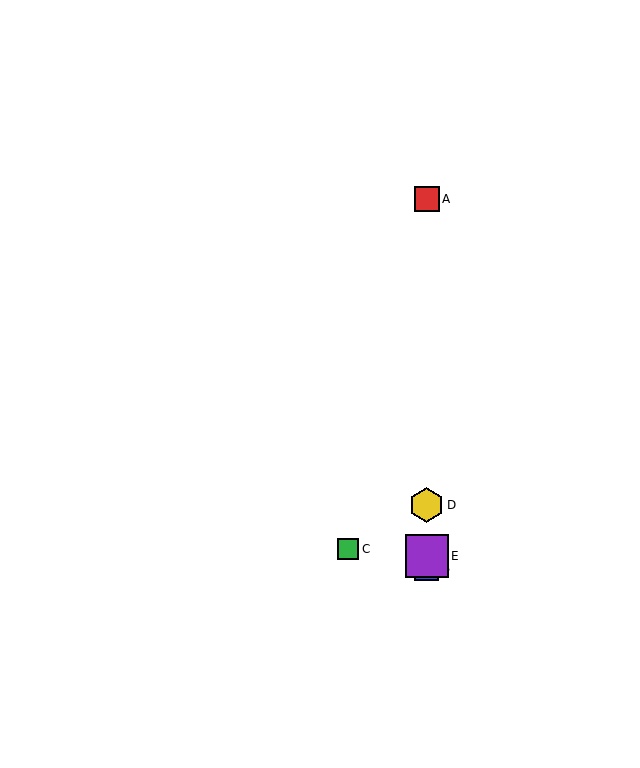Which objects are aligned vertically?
Objects A, B, D, E are aligned vertically.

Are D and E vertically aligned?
Yes, both are at x≈427.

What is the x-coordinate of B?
Object B is at x≈427.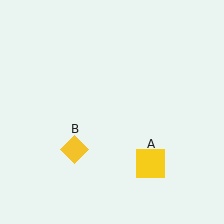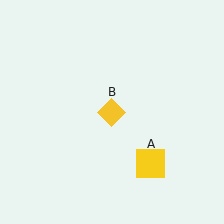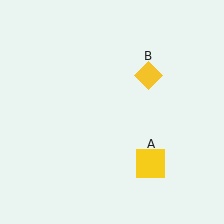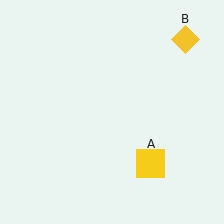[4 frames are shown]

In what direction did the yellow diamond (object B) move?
The yellow diamond (object B) moved up and to the right.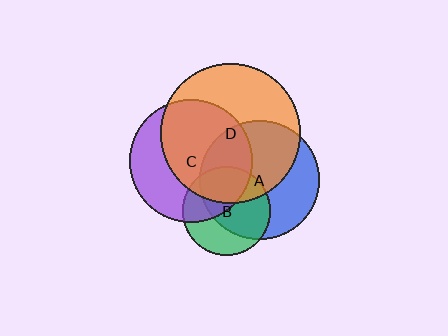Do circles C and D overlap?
Yes.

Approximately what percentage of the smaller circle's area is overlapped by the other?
Approximately 60%.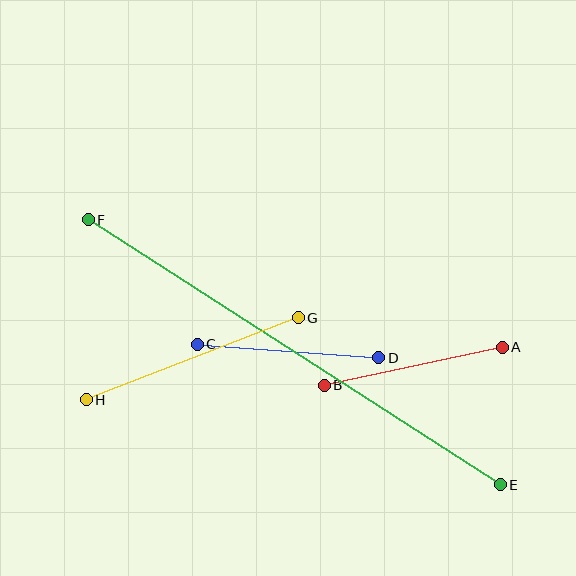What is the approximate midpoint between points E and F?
The midpoint is at approximately (294, 352) pixels.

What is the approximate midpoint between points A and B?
The midpoint is at approximately (413, 366) pixels.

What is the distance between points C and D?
The distance is approximately 182 pixels.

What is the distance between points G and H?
The distance is approximately 227 pixels.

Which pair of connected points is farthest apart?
Points E and F are farthest apart.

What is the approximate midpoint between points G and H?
The midpoint is at approximately (192, 359) pixels.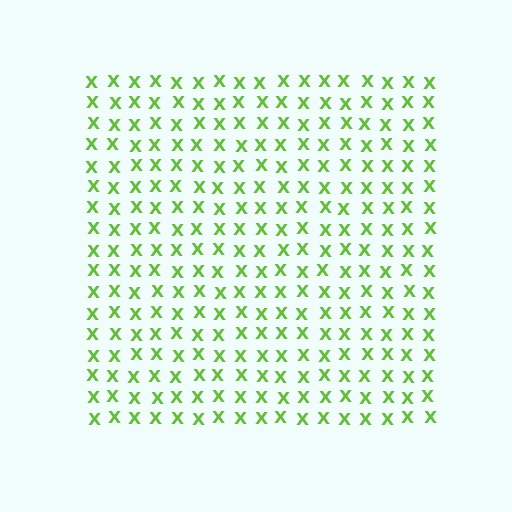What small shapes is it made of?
It is made of small letter X's.